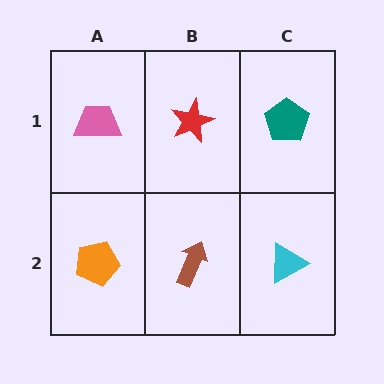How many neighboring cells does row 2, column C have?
2.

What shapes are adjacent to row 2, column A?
A pink trapezoid (row 1, column A), a brown arrow (row 2, column B).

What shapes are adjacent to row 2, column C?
A teal pentagon (row 1, column C), a brown arrow (row 2, column B).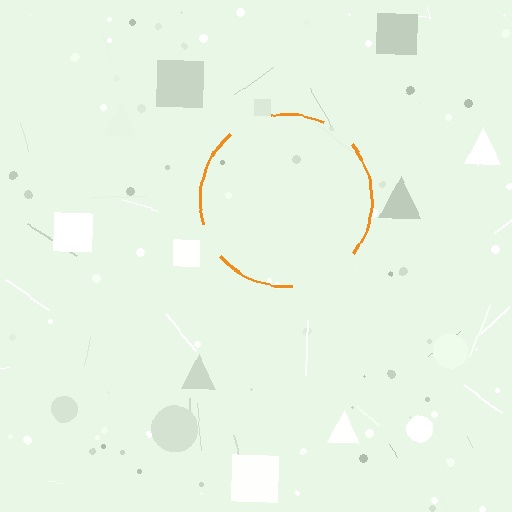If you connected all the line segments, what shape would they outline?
They would outline a circle.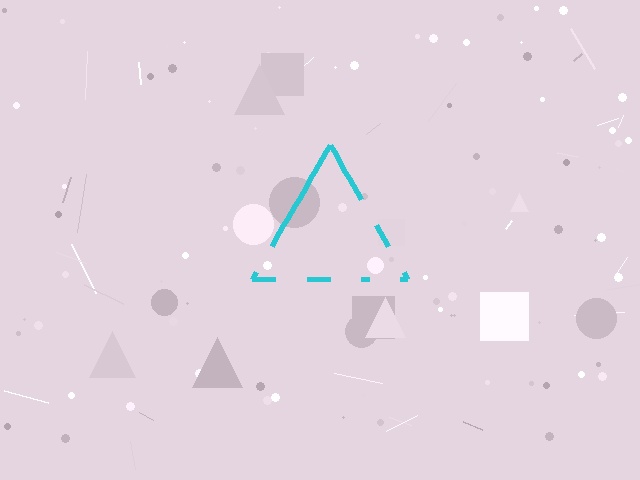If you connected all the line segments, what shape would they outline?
They would outline a triangle.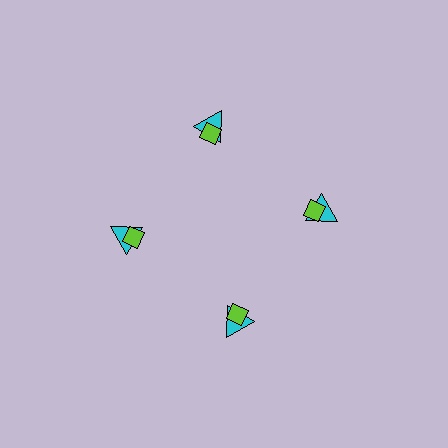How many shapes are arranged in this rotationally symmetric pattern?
There are 8 shapes, arranged in 4 groups of 2.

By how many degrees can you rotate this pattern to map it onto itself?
The pattern maps onto itself every 90 degrees of rotation.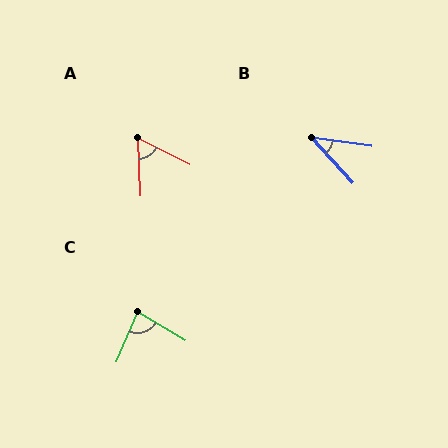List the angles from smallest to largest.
B (39°), A (61°), C (82°).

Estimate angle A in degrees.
Approximately 61 degrees.